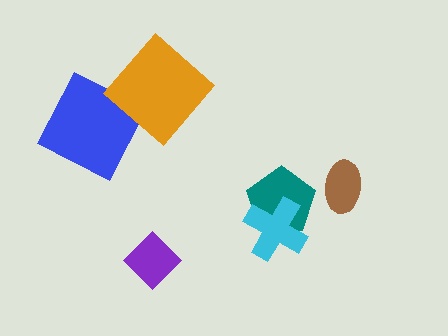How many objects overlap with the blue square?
0 objects overlap with the blue square.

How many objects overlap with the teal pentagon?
1 object overlaps with the teal pentagon.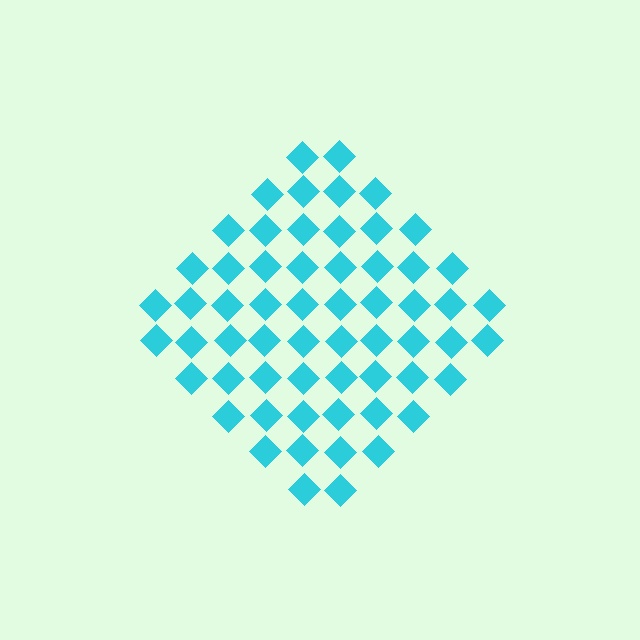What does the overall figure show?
The overall figure shows a diamond.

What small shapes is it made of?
It is made of small diamonds.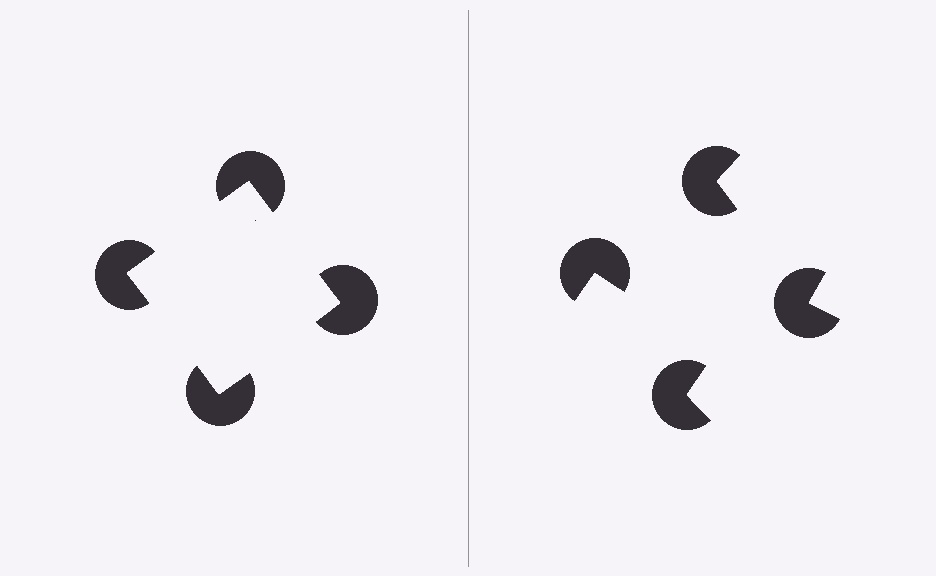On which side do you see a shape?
An illusory square appears on the left side. On the right side the wedge cuts are rotated, so no coherent shape forms.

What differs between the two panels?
The pac-man discs are positioned identically on both sides; only the wedge orientations differ. On the left they align to a square; on the right they are misaligned.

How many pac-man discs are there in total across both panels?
8 — 4 on each side.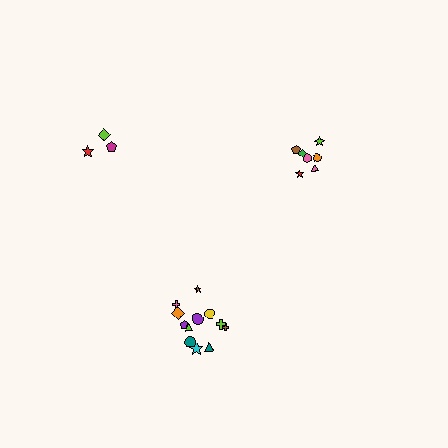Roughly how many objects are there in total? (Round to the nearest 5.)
Roughly 20 objects in total.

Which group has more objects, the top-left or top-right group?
The top-right group.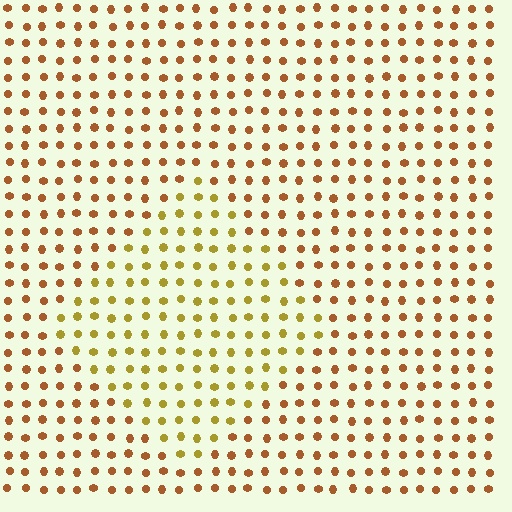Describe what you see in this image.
The image is filled with small brown elements in a uniform arrangement. A diamond-shaped region is visible where the elements are tinted to a slightly different hue, forming a subtle color boundary.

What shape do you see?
I see a diamond.